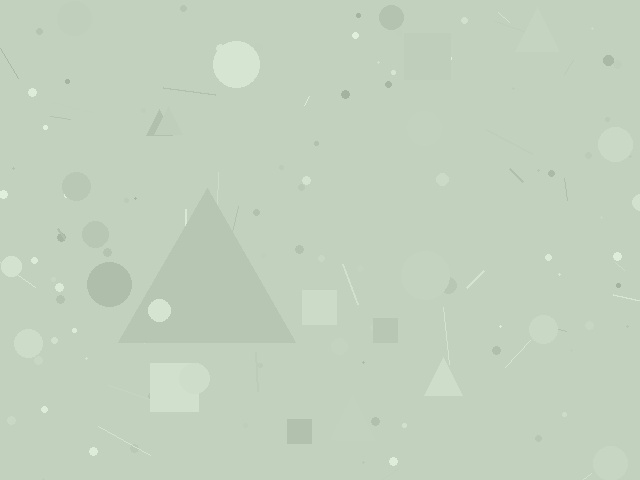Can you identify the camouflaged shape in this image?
The camouflaged shape is a triangle.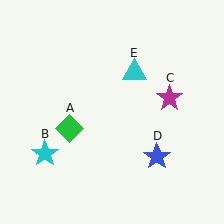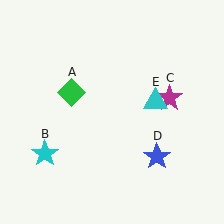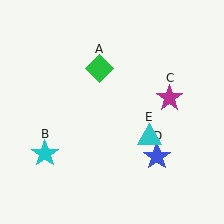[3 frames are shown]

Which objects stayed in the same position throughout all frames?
Cyan star (object B) and magenta star (object C) and blue star (object D) remained stationary.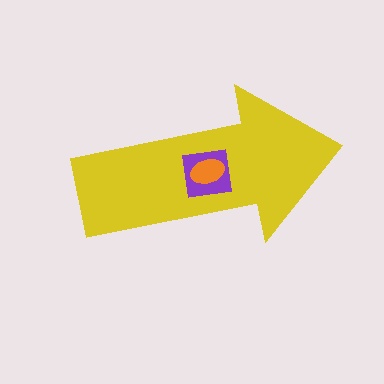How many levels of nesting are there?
3.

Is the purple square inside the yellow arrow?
Yes.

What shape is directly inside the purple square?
The orange ellipse.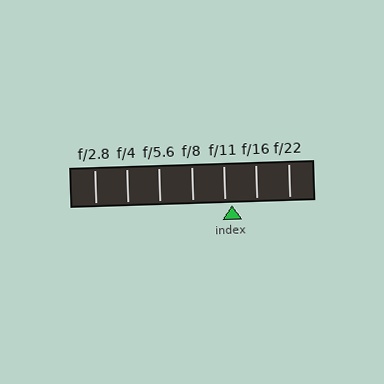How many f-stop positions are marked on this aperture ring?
There are 7 f-stop positions marked.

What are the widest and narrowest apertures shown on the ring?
The widest aperture shown is f/2.8 and the narrowest is f/22.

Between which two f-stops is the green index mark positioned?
The index mark is between f/11 and f/16.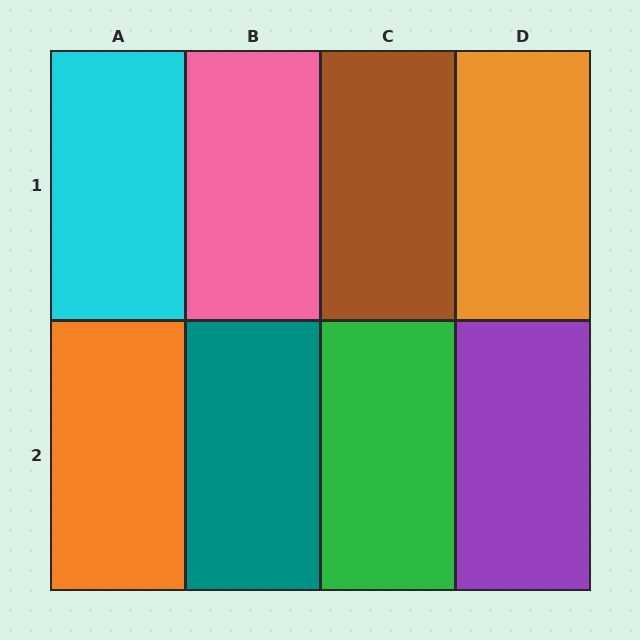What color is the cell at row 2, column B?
Teal.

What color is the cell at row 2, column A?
Orange.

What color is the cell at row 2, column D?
Purple.